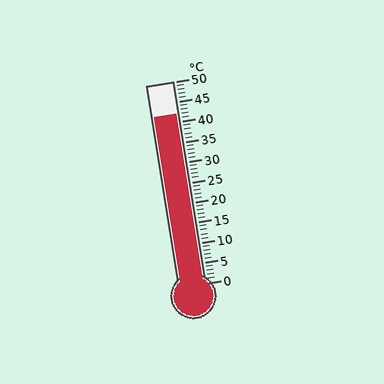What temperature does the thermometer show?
The thermometer shows approximately 42°C.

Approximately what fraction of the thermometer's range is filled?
The thermometer is filled to approximately 85% of its range.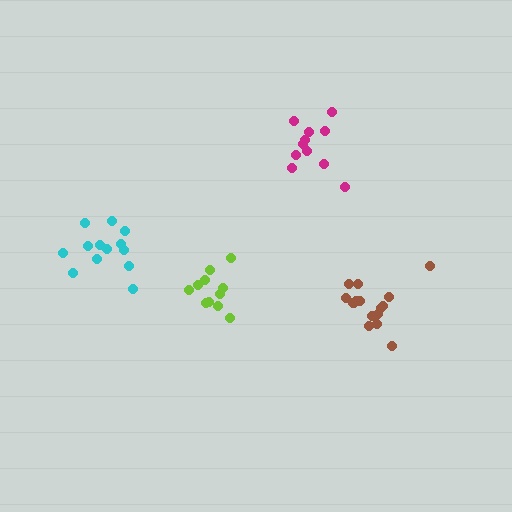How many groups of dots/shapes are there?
There are 4 groups.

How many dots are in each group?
Group 1: 11 dots, Group 2: 13 dots, Group 3: 11 dots, Group 4: 16 dots (51 total).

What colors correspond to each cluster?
The clusters are colored: magenta, cyan, lime, brown.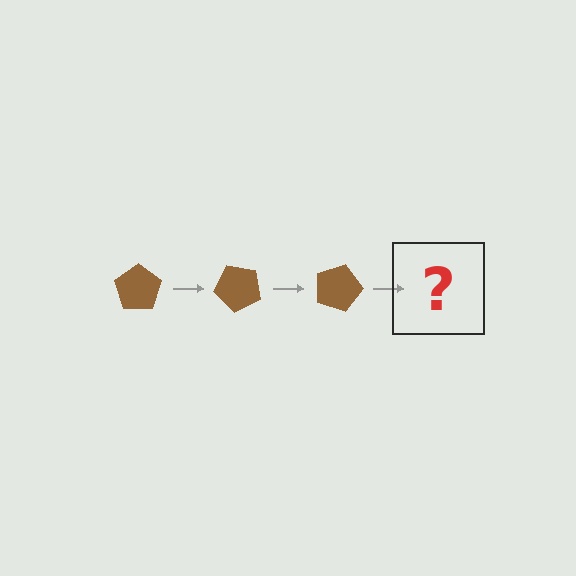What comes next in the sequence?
The next element should be a brown pentagon rotated 135 degrees.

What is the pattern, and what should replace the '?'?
The pattern is that the pentagon rotates 45 degrees each step. The '?' should be a brown pentagon rotated 135 degrees.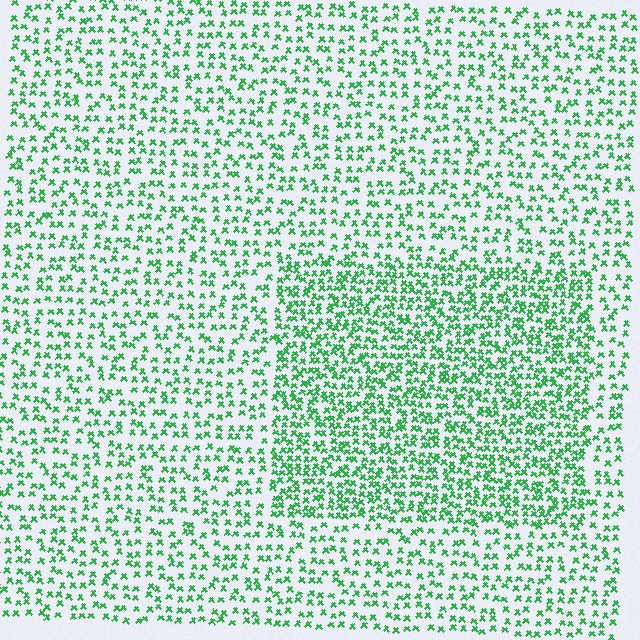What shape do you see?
I see a rectangle.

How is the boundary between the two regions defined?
The boundary is defined by a change in element density (approximately 1.8x ratio). All elements are the same color, size, and shape.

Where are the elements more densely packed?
The elements are more densely packed inside the rectangle boundary.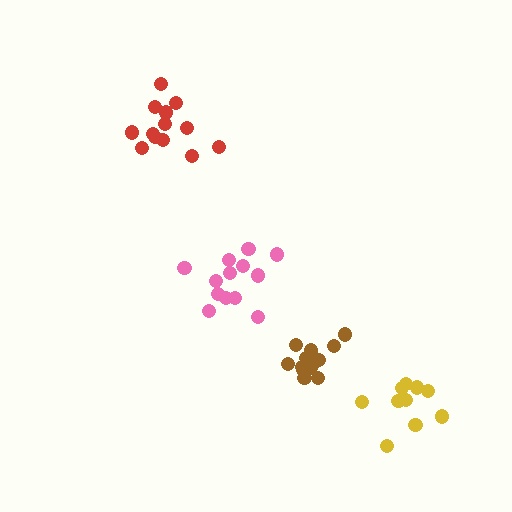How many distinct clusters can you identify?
There are 4 distinct clusters.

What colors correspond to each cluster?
The clusters are colored: pink, brown, yellow, red.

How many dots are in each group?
Group 1: 13 dots, Group 2: 13 dots, Group 3: 10 dots, Group 4: 13 dots (49 total).